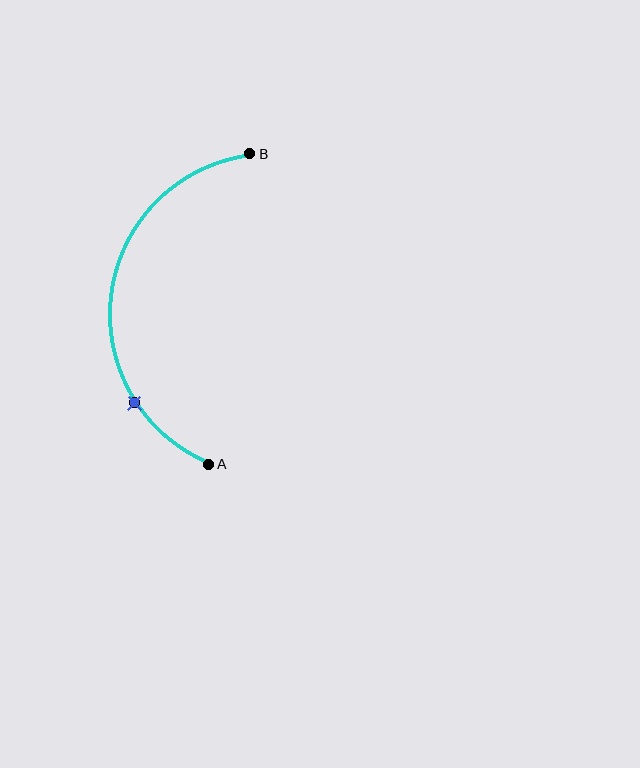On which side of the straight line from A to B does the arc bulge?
The arc bulges to the left of the straight line connecting A and B.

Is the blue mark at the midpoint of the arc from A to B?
No. The blue mark lies on the arc but is closer to endpoint A. The arc midpoint would be at the point on the curve equidistant along the arc from both A and B.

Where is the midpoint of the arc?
The arc midpoint is the point on the curve farthest from the straight line joining A and B. It sits to the left of that line.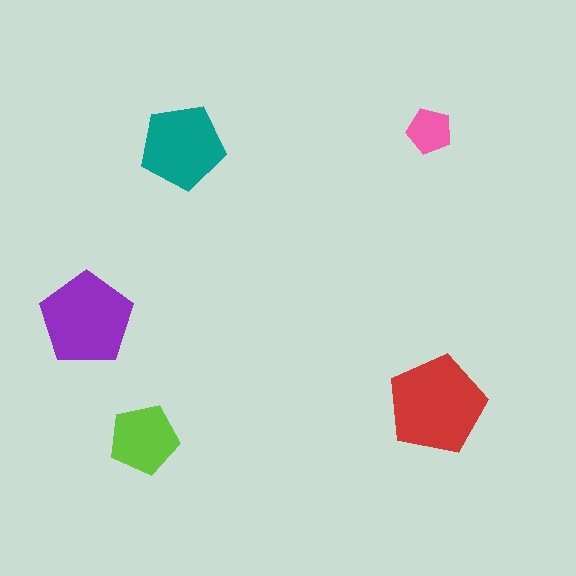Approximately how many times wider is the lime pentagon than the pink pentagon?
About 1.5 times wider.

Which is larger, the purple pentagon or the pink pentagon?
The purple one.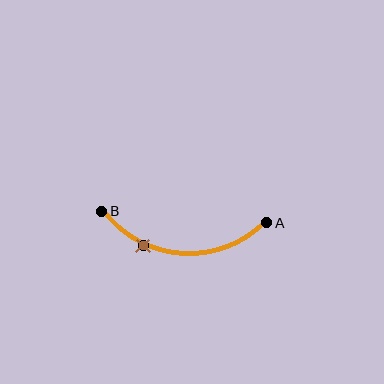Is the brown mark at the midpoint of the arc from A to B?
No. The brown mark lies on the arc but is closer to endpoint B. The arc midpoint would be at the point on the curve equidistant along the arc from both A and B.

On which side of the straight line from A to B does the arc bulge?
The arc bulges below the straight line connecting A and B.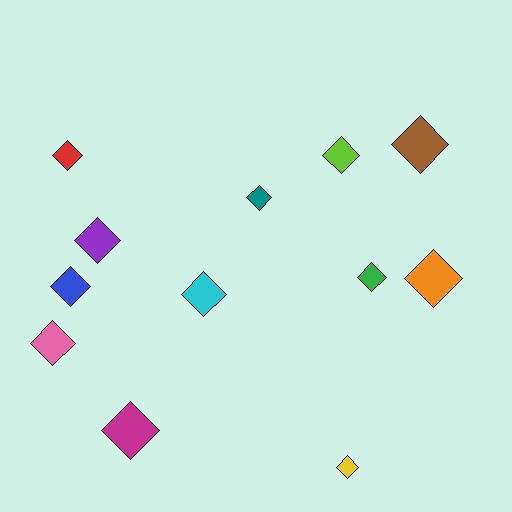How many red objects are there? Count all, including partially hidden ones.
There is 1 red object.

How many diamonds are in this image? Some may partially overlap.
There are 12 diamonds.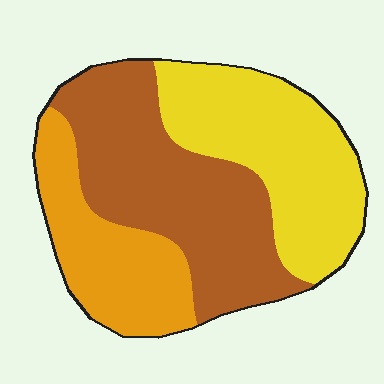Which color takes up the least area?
Orange, at roughly 25%.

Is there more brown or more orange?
Brown.